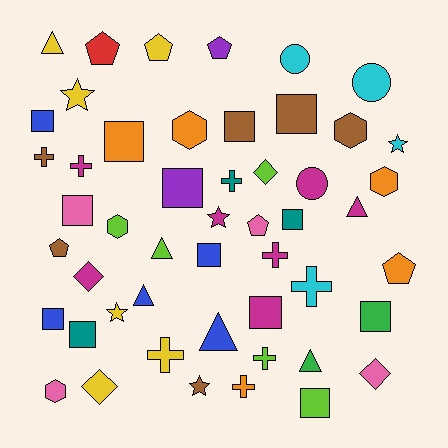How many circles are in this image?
There are 3 circles.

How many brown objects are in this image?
There are 6 brown objects.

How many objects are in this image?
There are 50 objects.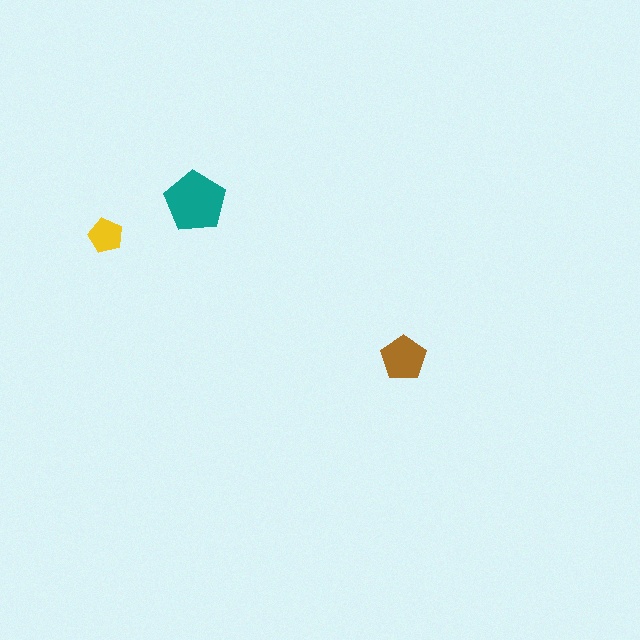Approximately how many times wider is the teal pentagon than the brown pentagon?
About 1.5 times wider.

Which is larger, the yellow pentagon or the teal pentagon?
The teal one.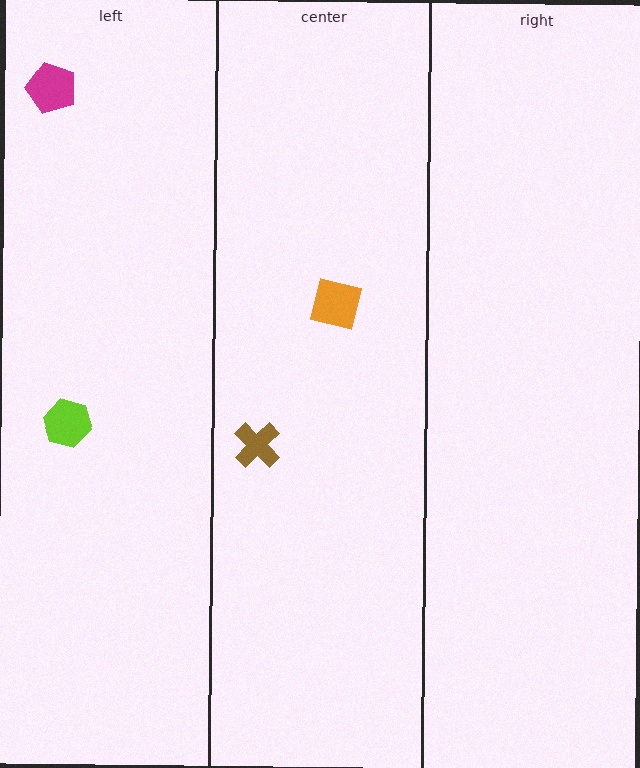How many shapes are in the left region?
2.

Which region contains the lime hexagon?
The left region.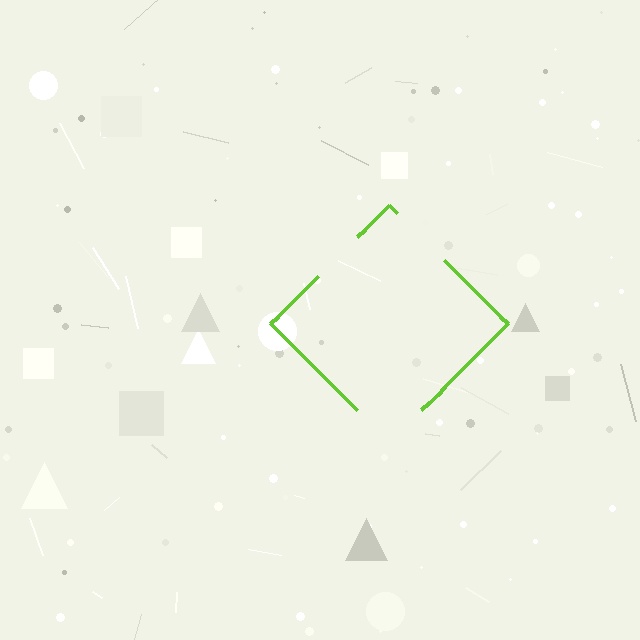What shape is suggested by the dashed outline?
The dashed outline suggests a diamond.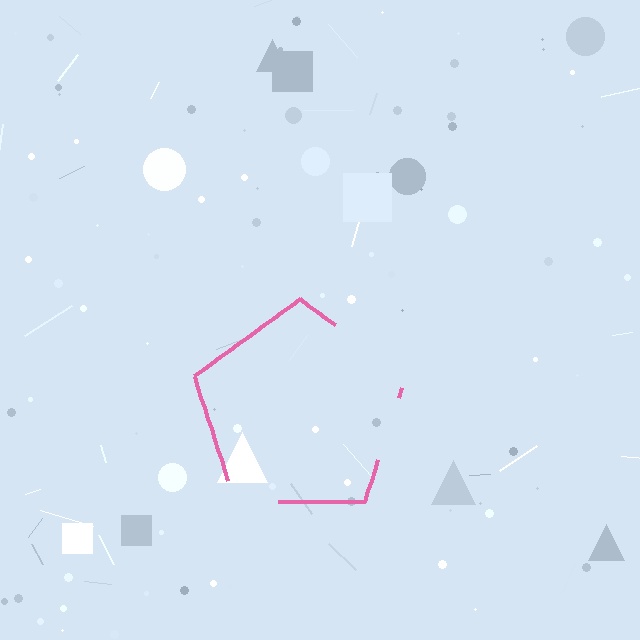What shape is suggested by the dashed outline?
The dashed outline suggests a pentagon.